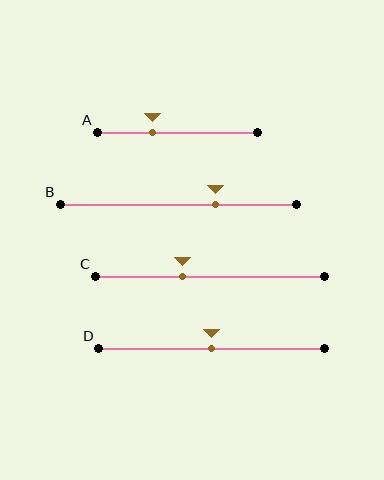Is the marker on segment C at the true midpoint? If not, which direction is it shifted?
No, the marker on segment C is shifted to the left by about 12% of the segment length.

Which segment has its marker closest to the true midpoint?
Segment D has its marker closest to the true midpoint.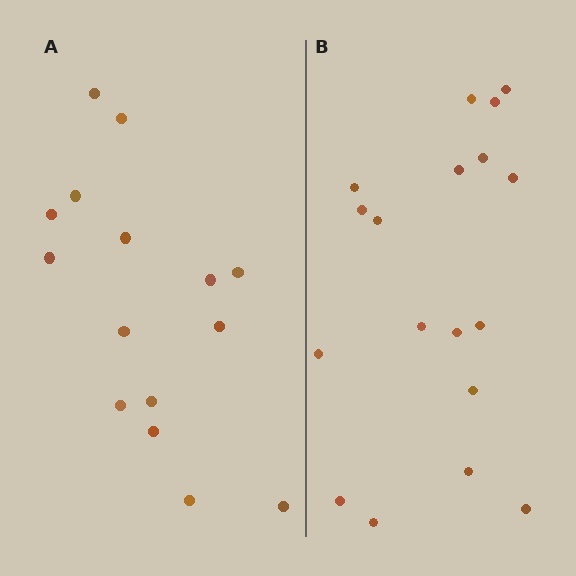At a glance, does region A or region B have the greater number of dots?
Region B (the right region) has more dots.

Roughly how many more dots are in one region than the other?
Region B has just a few more — roughly 2 or 3 more dots than region A.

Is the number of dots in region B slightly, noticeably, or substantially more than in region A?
Region B has only slightly more — the two regions are fairly close. The ratio is roughly 1.2 to 1.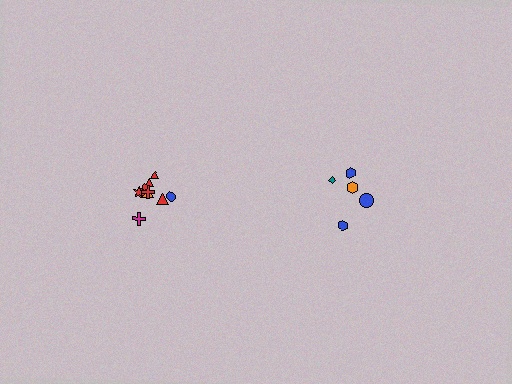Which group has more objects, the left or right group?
The left group.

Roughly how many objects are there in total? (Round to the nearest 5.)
Roughly 15 objects in total.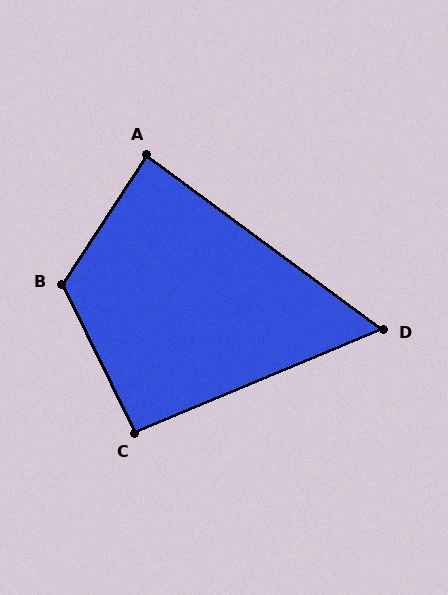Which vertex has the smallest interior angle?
D, at approximately 59 degrees.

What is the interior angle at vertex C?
Approximately 93 degrees (approximately right).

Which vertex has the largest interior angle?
B, at approximately 121 degrees.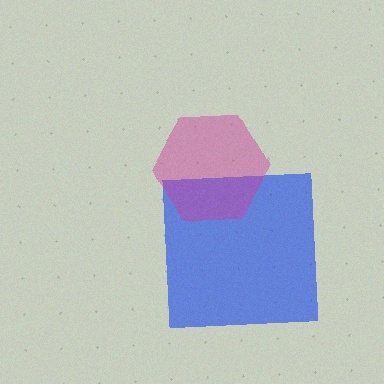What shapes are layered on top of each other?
The layered shapes are: a blue square, a magenta hexagon.